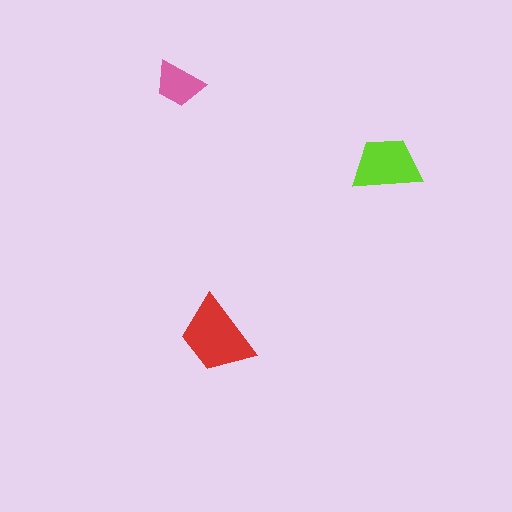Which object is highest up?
The pink trapezoid is topmost.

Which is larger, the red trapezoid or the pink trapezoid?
The red one.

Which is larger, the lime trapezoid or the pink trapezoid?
The lime one.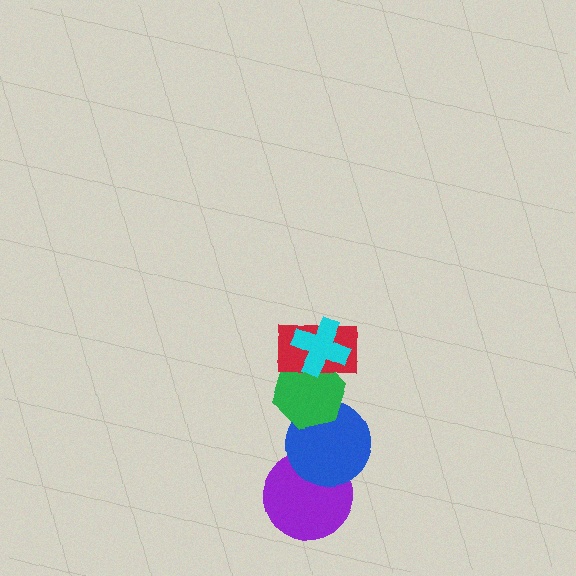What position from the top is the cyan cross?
The cyan cross is 1st from the top.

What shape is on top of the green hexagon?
The red rectangle is on top of the green hexagon.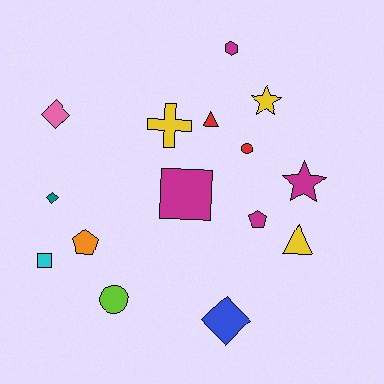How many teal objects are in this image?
There is 1 teal object.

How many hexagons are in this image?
There is 1 hexagon.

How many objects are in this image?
There are 15 objects.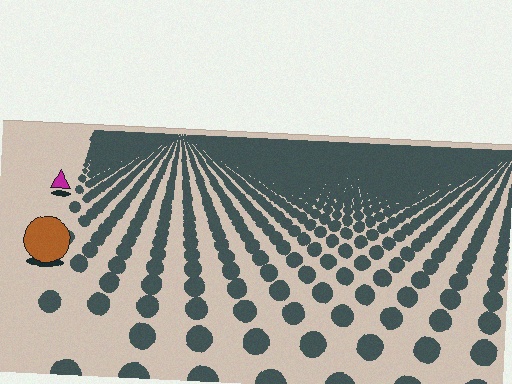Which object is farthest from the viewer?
The magenta triangle is farthest from the viewer. It appears smaller and the ground texture around it is denser.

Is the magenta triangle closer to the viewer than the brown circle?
No. The brown circle is closer — you can tell from the texture gradient: the ground texture is coarser near it.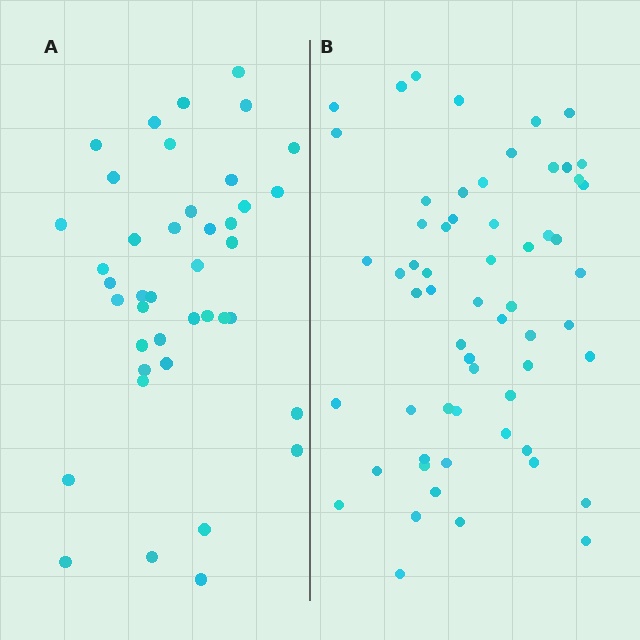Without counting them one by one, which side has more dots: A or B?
Region B (the right region) has more dots.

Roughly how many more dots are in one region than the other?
Region B has approximately 20 more dots than region A.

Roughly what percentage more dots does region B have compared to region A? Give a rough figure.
About 45% more.